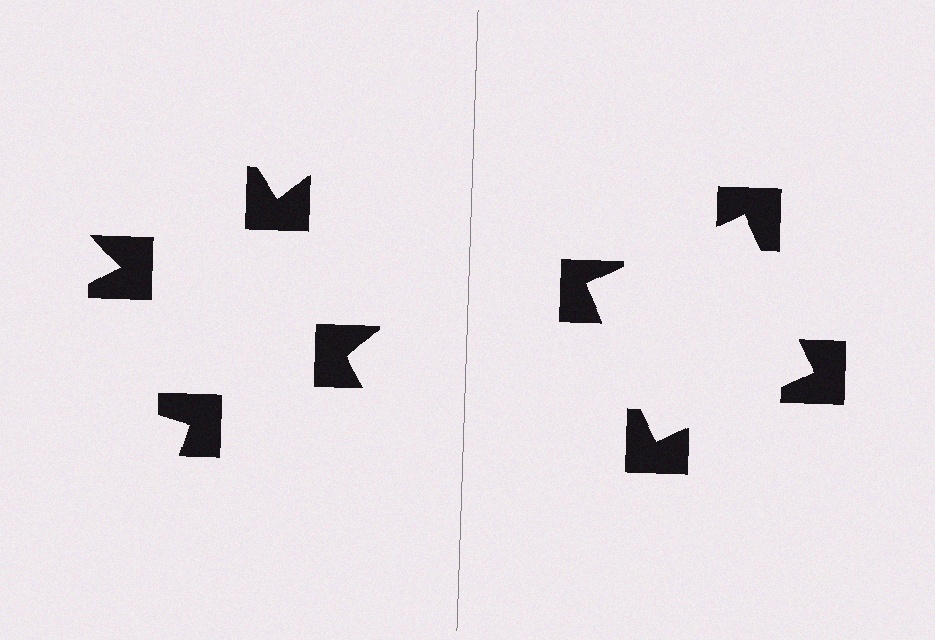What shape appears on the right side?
An illusory square.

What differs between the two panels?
The notched squares are positioned identically on both sides; only the wedge orientations differ. On the right they align to a square; on the left they are misaligned.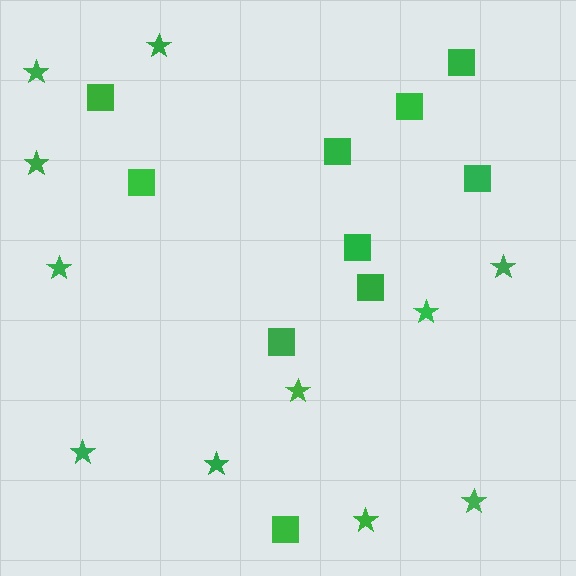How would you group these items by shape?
There are 2 groups: one group of squares (10) and one group of stars (11).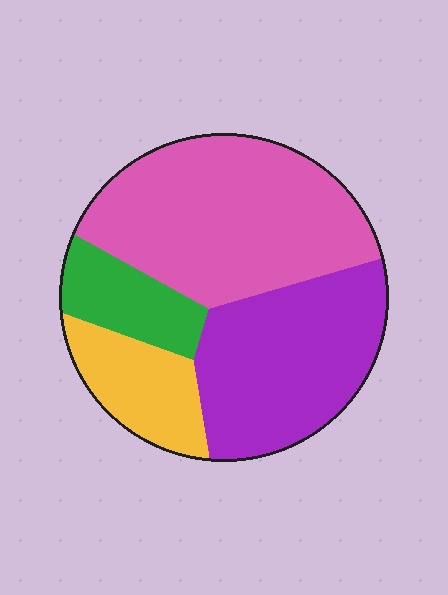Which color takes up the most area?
Pink, at roughly 40%.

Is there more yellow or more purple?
Purple.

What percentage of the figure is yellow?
Yellow covers around 15% of the figure.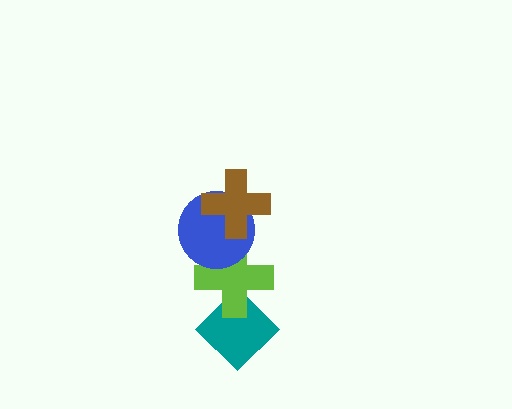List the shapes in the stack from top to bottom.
From top to bottom: the brown cross, the blue circle, the lime cross, the teal diamond.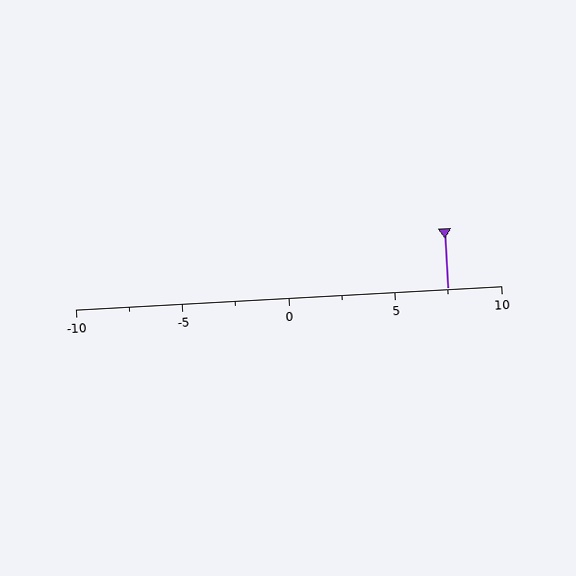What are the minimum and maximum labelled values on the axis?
The axis runs from -10 to 10.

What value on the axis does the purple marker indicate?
The marker indicates approximately 7.5.